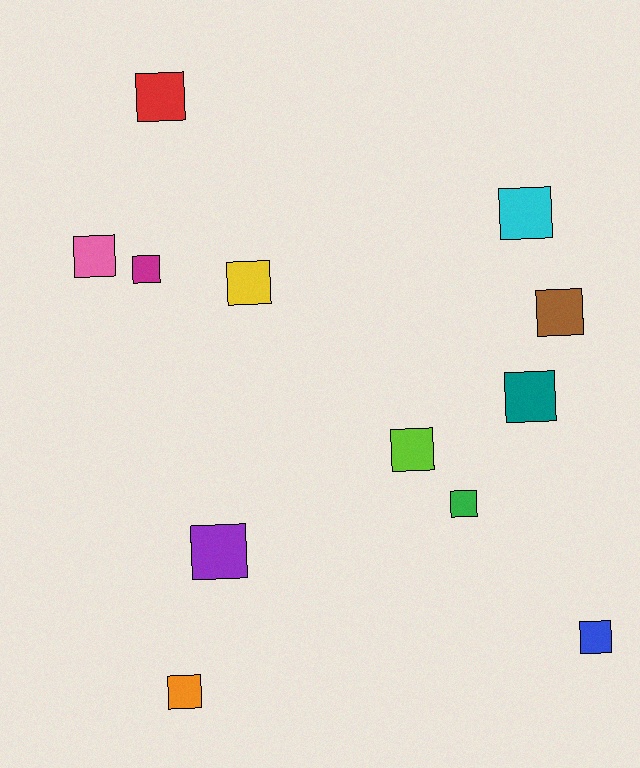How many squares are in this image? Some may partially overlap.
There are 12 squares.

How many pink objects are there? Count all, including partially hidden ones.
There is 1 pink object.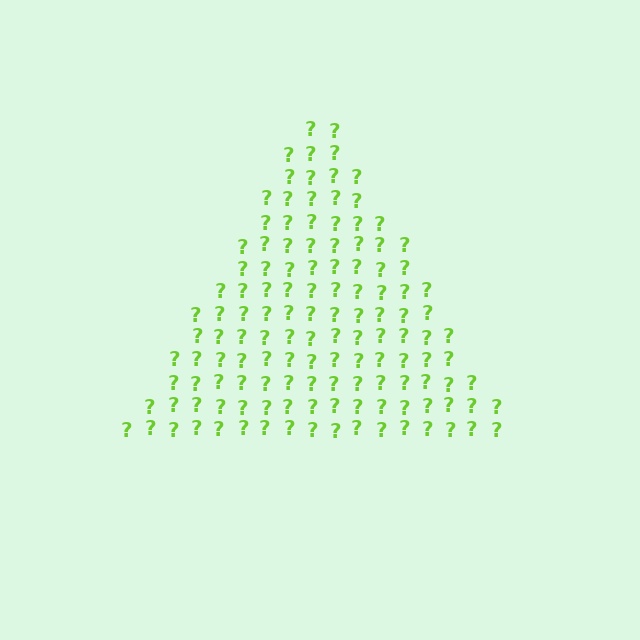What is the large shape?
The large shape is a triangle.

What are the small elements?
The small elements are question marks.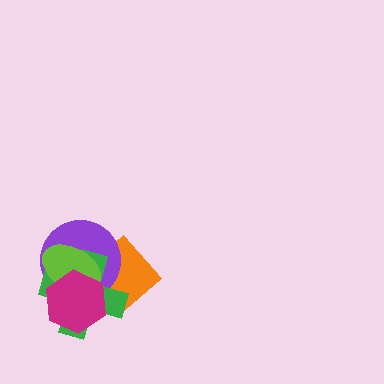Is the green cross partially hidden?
Yes, it is partially covered by another shape.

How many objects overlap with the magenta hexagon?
4 objects overlap with the magenta hexagon.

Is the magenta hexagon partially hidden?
No, no other shape covers it.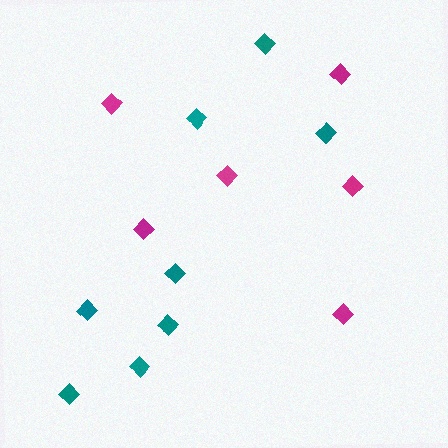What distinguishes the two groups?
There are 2 groups: one group of magenta diamonds (6) and one group of teal diamonds (8).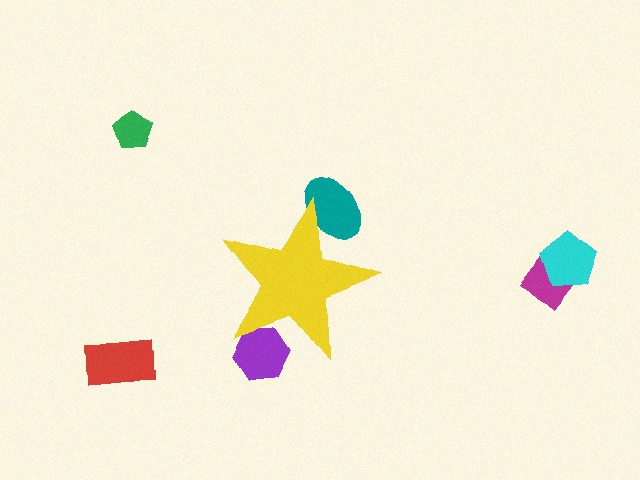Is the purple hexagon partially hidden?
Yes, the purple hexagon is partially hidden behind the yellow star.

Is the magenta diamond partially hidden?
No, the magenta diamond is fully visible.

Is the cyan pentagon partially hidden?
No, the cyan pentagon is fully visible.